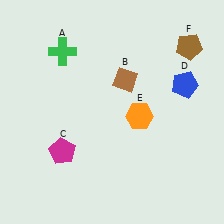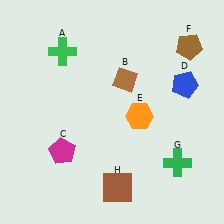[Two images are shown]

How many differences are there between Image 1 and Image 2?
There are 2 differences between the two images.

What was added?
A green cross (G), a brown square (H) were added in Image 2.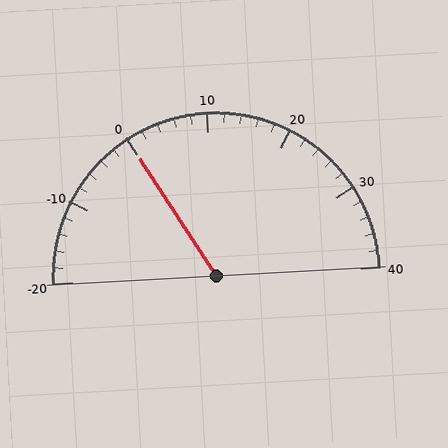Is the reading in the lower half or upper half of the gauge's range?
The reading is in the lower half of the range (-20 to 40).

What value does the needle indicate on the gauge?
The needle indicates approximately 0.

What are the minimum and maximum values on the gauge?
The gauge ranges from -20 to 40.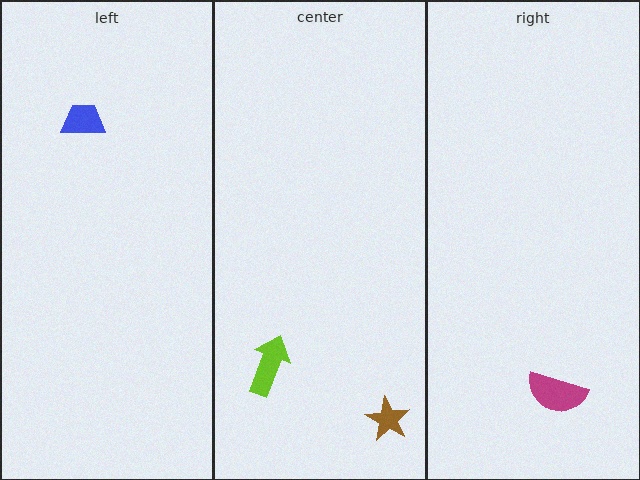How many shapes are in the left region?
1.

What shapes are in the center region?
The brown star, the lime arrow.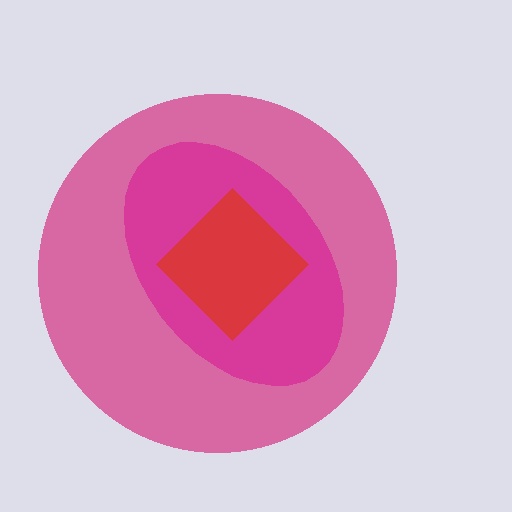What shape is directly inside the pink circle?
The magenta ellipse.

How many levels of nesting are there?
3.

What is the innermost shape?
The red diamond.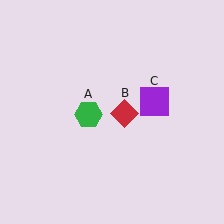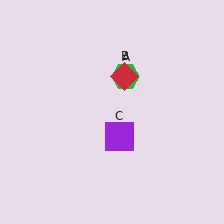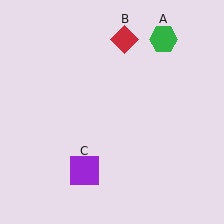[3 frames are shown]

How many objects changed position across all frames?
3 objects changed position: green hexagon (object A), red diamond (object B), purple square (object C).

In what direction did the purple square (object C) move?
The purple square (object C) moved down and to the left.